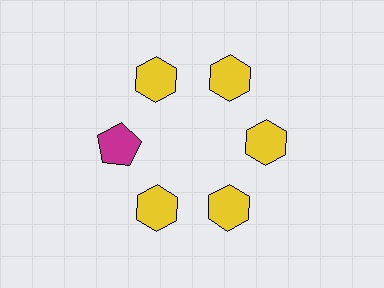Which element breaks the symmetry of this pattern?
The magenta pentagon at roughly the 9 o'clock position breaks the symmetry. All other shapes are yellow hexagons.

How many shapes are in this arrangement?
There are 6 shapes arranged in a ring pattern.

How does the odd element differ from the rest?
It differs in both color (magenta instead of yellow) and shape (pentagon instead of hexagon).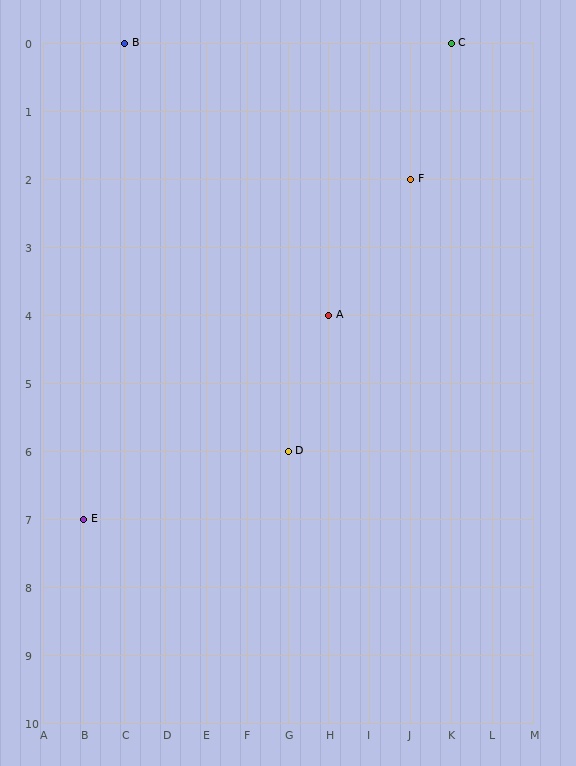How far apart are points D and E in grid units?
Points D and E are 5 columns and 1 row apart (about 5.1 grid units diagonally).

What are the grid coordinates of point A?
Point A is at grid coordinates (H, 4).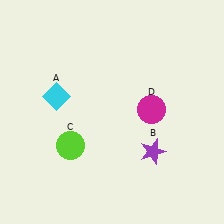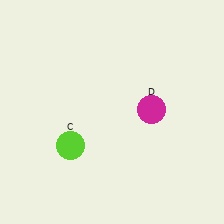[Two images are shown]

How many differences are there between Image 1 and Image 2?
There are 2 differences between the two images.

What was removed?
The purple star (B), the cyan diamond (A) were removed in Image 2.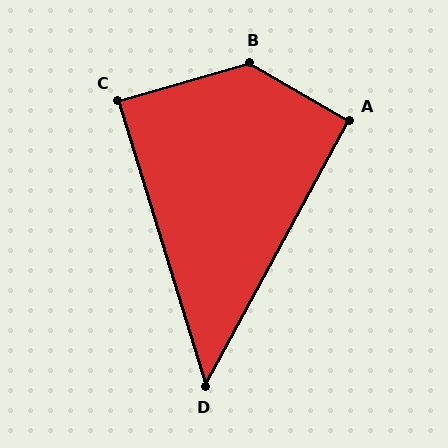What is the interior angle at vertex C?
Approximately 89 degrees (approximately right).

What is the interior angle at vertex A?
Approximately 91 degrees (approximately right).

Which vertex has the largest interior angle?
B, at approximately 134 degrees.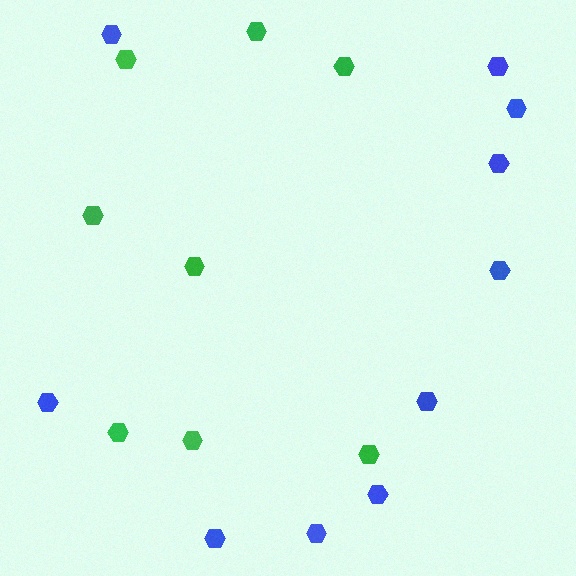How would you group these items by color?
There are 2 groups: one group of blue hexagons (10) and one group of green hexagons (8).